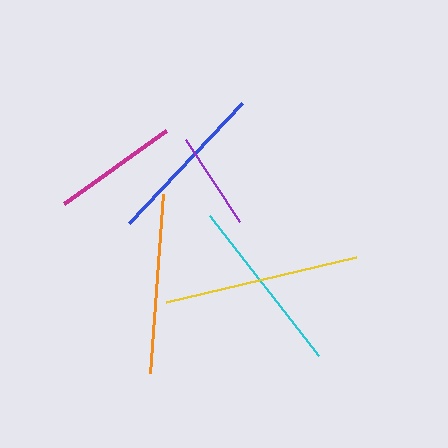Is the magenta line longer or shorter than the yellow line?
The yellow line is longer than the magenta line.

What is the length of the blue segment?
The blue segment is approximately 165 pixels long.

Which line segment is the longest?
The yellow line is the longest at approximately 196 pixels.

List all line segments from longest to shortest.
From longest to shortest: yellow, orange, cyan, blue, magenta, purple.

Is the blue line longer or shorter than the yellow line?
The yellow line is longer than the blue line.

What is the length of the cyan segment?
The cyan segment is approximately 177 pixels long.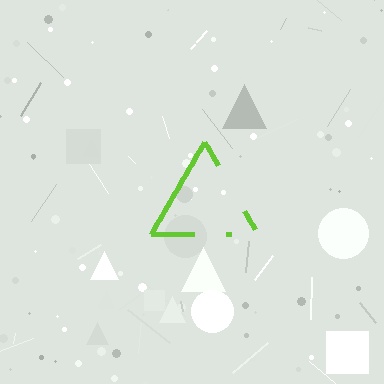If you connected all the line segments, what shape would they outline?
They would outline a triangle.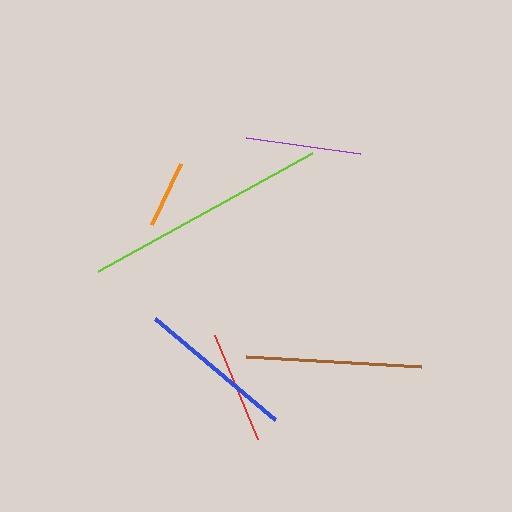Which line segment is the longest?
The lime line is the longest at approximately 244 pixels.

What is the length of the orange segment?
The orange segment is approximately 67 pixels long.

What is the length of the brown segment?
The brown segment is approximately 175 pixels long.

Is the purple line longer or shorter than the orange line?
The purple line is longer than the orange line.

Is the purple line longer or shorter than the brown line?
The brown line is longer than the purple line.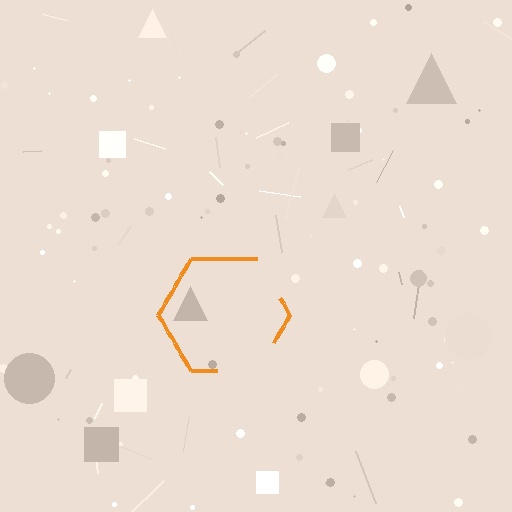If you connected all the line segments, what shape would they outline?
They would outline a hexagon.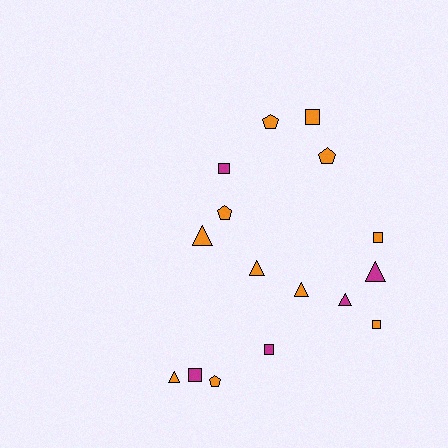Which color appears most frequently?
Orange, with 11 objects.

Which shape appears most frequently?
Triangle, with 6 objects.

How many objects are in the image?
There are 16 objects.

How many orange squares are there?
There are 3 orange squares.